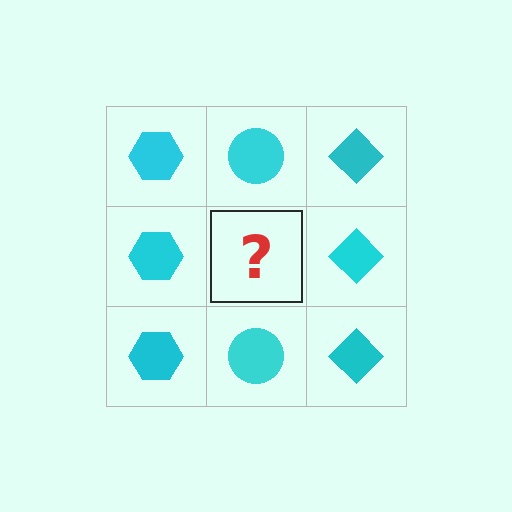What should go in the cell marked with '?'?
The missing cell should contain a cyan circle.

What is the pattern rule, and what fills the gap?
The rule is that each column has a consistent shape. The gap should be filled with a cyan circle.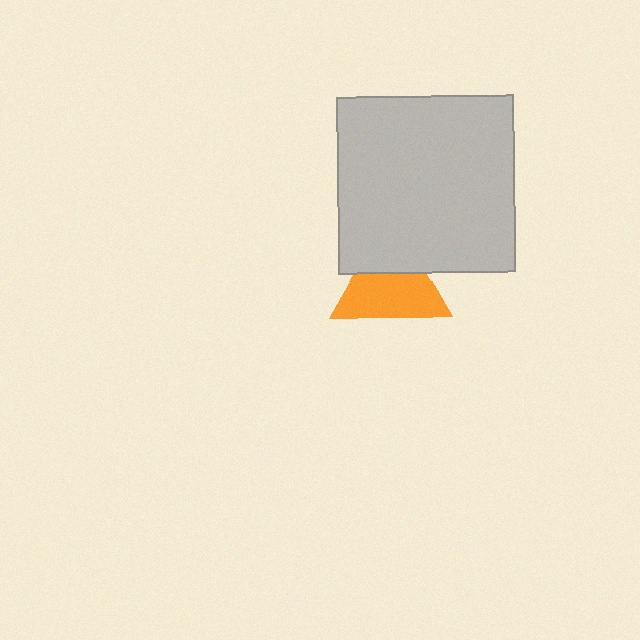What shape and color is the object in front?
The object in front is a light gray square.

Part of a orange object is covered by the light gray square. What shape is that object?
It is a triangle.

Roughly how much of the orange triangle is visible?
About half of it is visible (roughly 64%).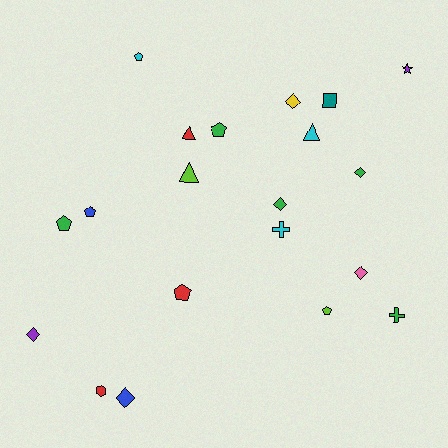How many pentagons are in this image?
There are 6 pentagons.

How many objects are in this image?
There are 20 objects.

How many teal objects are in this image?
There is 1 teal object.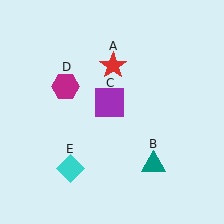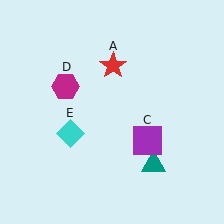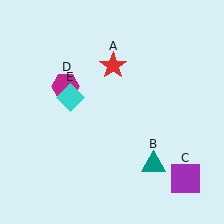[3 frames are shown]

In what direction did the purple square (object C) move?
The purple square (object C) moved down and to the right.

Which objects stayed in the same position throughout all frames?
Red star (object A) and teal triangle (object B) and magenta hexagon (object D) remained stationary.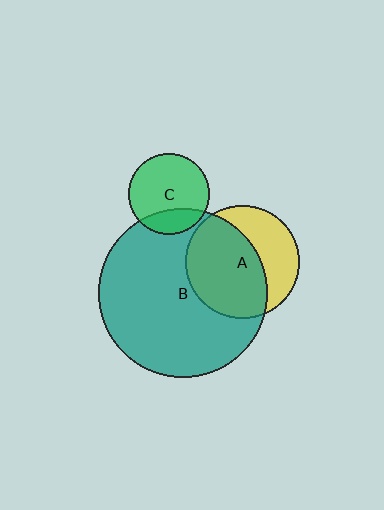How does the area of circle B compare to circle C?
Approximately 4.4 times.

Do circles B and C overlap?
Yes.